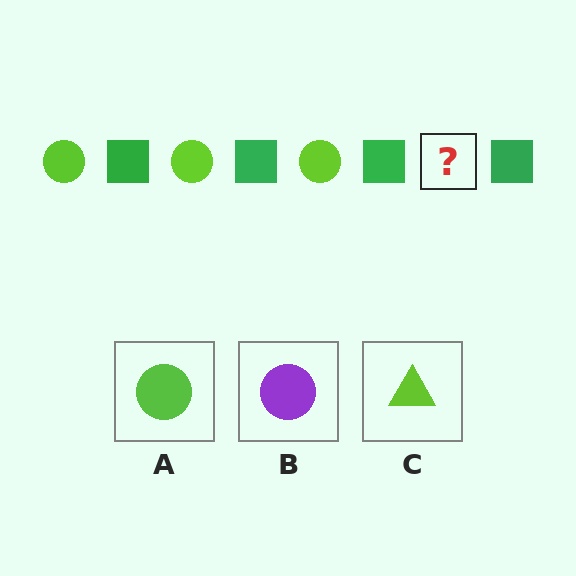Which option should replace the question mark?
Option A.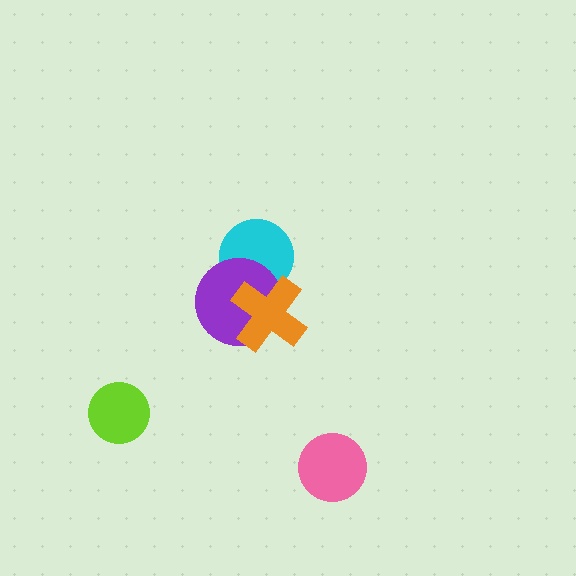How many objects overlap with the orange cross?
2 objects overlap with the orange cross.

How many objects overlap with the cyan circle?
2 objects overlap with the cyan circle.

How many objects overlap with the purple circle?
2 objects overlap with the purple circle.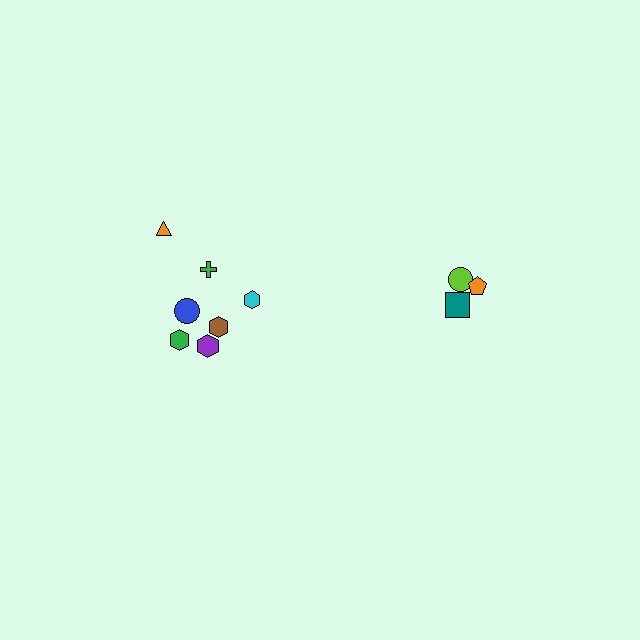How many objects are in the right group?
There are 3 objects.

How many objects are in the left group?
There are 7 objects.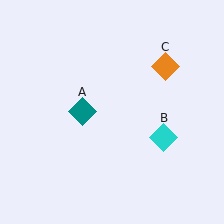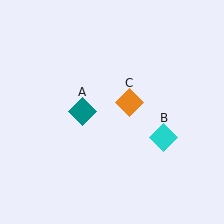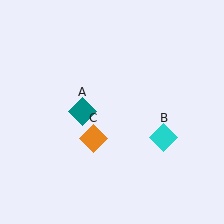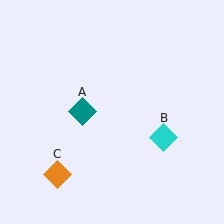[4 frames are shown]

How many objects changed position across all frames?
1 object changed position: orange diamond (object C).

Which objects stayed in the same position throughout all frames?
Teal diamond (object A) and cyan diamond (object B) remained stationary.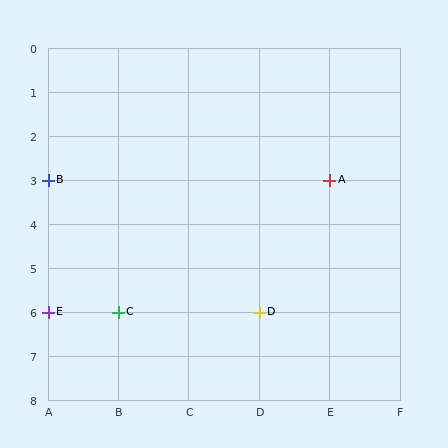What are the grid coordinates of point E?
Point E is at grid coordinates (A, 6).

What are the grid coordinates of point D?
Point D is at grid coordinates (D, 6).